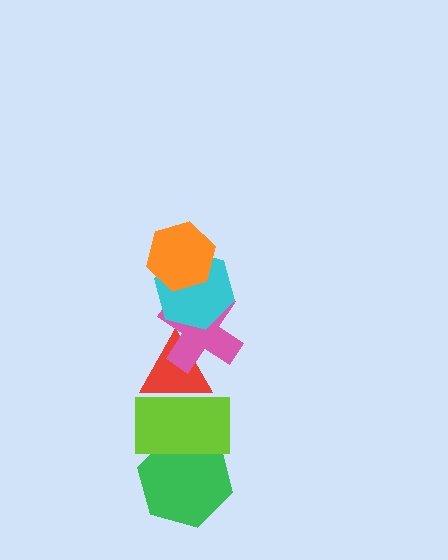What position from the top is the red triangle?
The red triangle is 4th from the top.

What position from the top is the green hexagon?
The green hexagon is 6th from the top.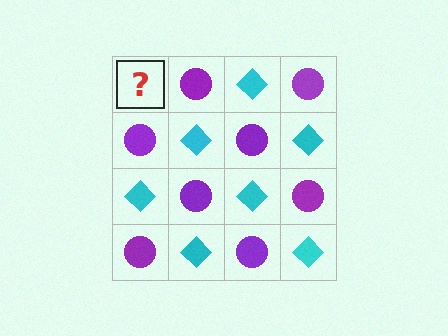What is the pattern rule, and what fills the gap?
The rule is that it alternates cyan diamond and purple circle in a checkerboard pattern. The gap should be filled with a cyan diamond.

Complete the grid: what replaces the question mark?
The question mark should be replaced with a cyan diamond.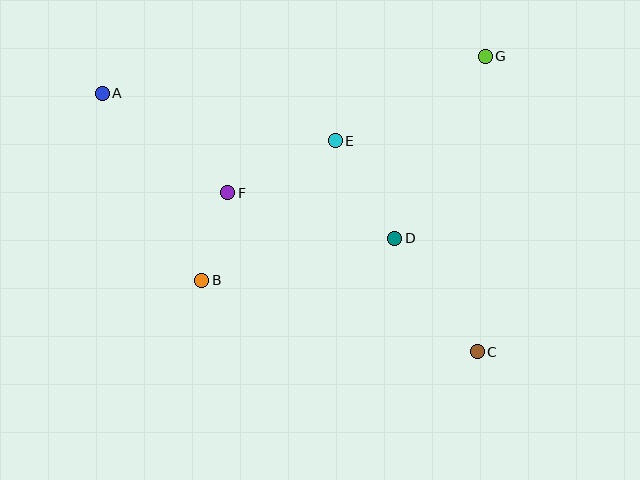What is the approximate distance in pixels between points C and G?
The distance between C and G is approximately 296 pixels.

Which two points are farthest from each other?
Points A and C are farthest from each other.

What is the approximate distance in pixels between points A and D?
The distance between A and D is approximately 327 pixels.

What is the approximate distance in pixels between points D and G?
The distance between D and G is approximately 203 pixels.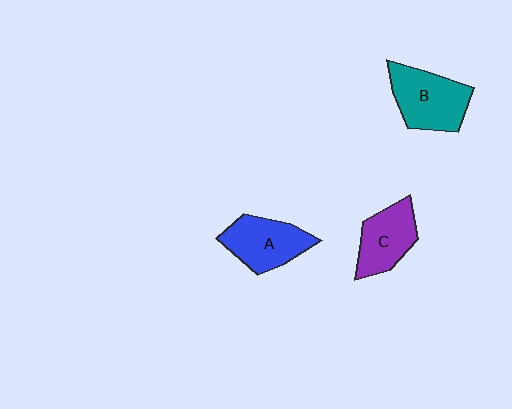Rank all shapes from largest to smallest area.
From largest to smallest: B (teal), A (blue), C (purple).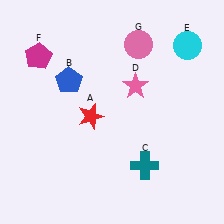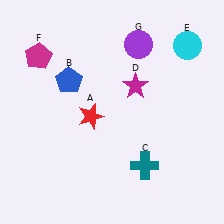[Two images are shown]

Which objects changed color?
D changed from pink to magenta. G changed from pink to purple.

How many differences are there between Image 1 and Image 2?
There are 2 differences between the two images.